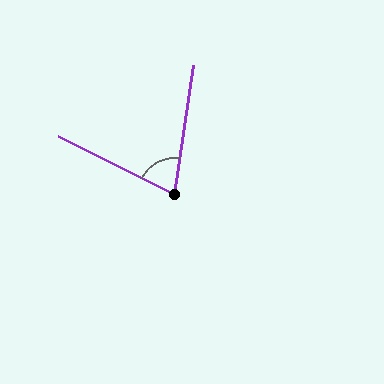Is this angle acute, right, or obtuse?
It is acute.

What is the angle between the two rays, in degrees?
Approximately 72 degrees.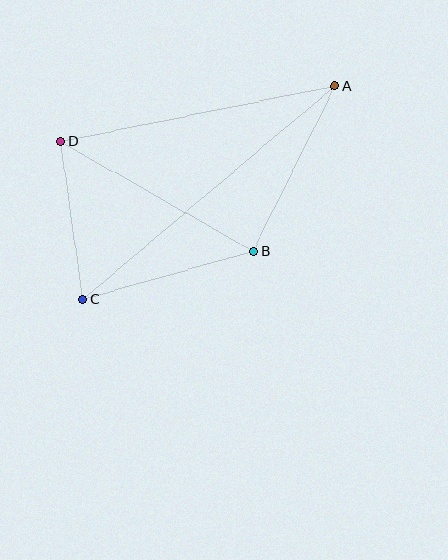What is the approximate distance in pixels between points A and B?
The distance between A and B is approximately 184 pixels.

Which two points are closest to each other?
Points C and D are closest to each other.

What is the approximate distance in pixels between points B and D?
The distance between B and D is approximately 221 pixels.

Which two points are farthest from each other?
Points A and C are farthest from each other.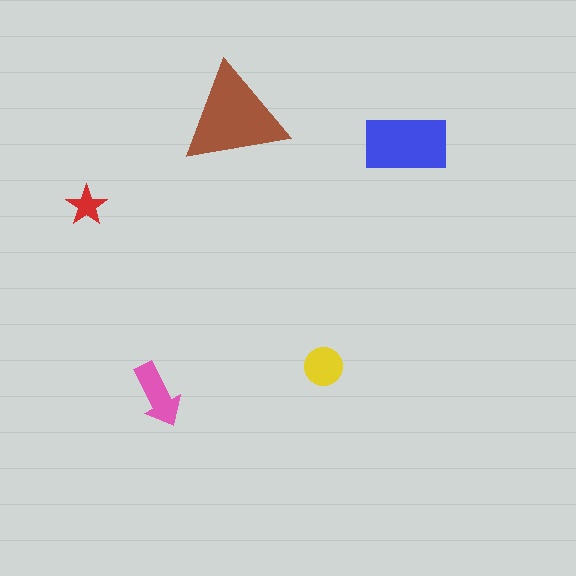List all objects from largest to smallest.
The brown triangle, the blue rectangle, the pink arrow, the yellow circle, the red star.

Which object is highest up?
The brown triangle is topmost.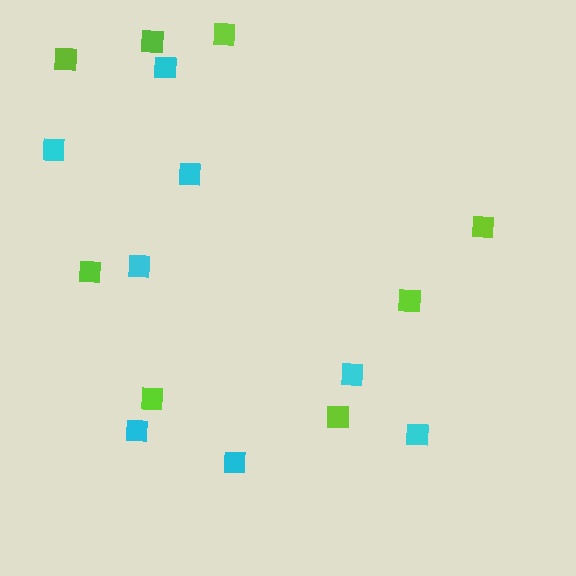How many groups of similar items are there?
There are 2 groups: one group of cyan squares (8) and one group of lime squares (8).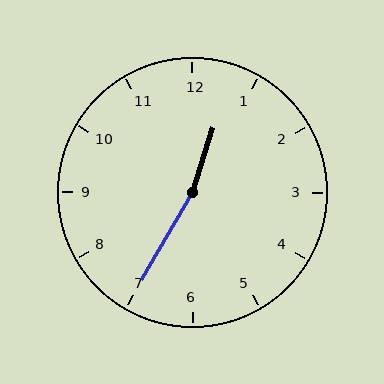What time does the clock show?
12:35.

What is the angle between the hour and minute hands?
Approximately 168 degrees.